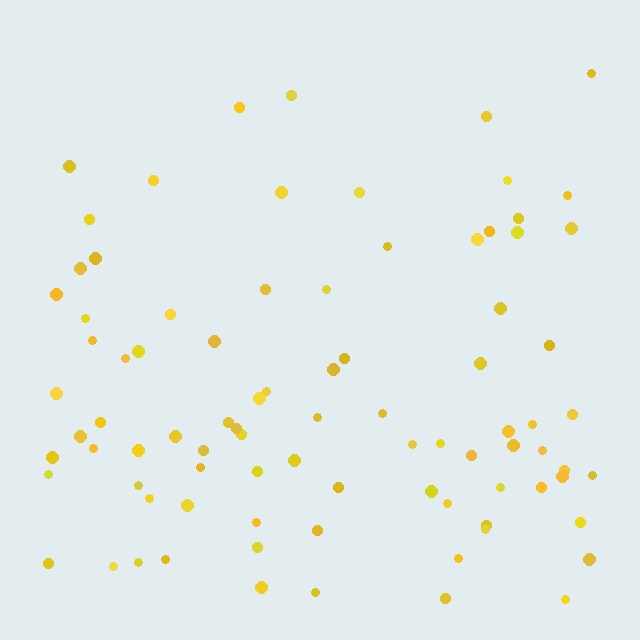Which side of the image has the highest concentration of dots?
The bottom.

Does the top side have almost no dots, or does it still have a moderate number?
Still a moderate number, just noticeably fewer than the bottom.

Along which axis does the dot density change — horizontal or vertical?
Vertical.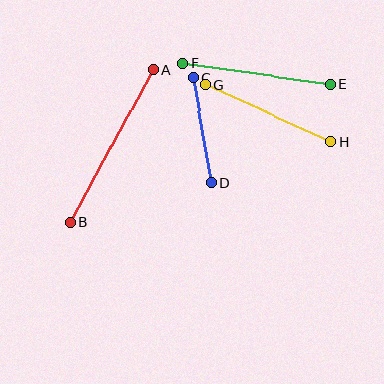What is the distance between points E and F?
The distance is approximately 149 pixels.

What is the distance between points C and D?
The distance is approximately 107 pixels.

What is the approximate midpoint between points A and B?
The midpoint is at approximately (111, 146) pixels.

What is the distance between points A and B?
The distance is approximately 174 pixels.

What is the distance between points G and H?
The distance is approximately 138 pixels.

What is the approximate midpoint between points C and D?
The midpoint is at approximately (202, 130) pixels.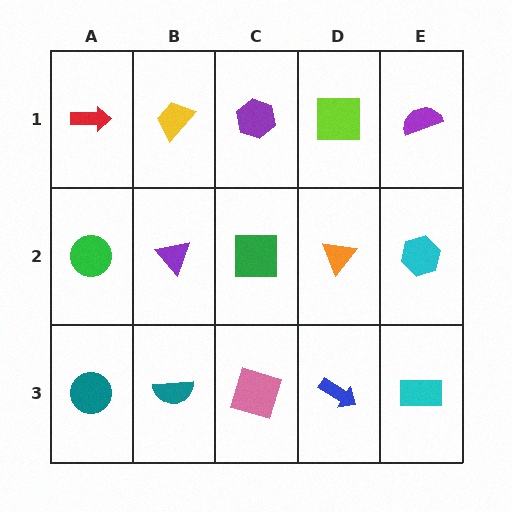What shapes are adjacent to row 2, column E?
A purple semicircle (row 1, column E), a cyan rectangle (row 3, column E), an orange triangle (row 2, column D).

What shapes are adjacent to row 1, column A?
A green circle (row 2, column A), a yellow trapezoid (row 1, column B).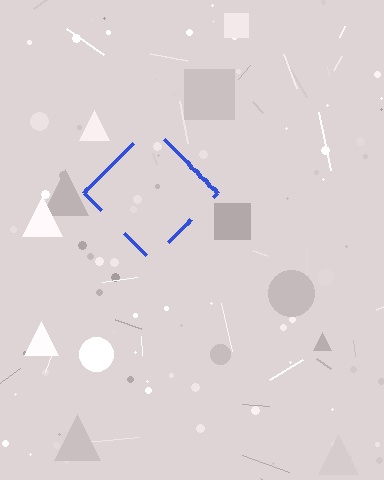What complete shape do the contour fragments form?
The contour fragments form a diamond.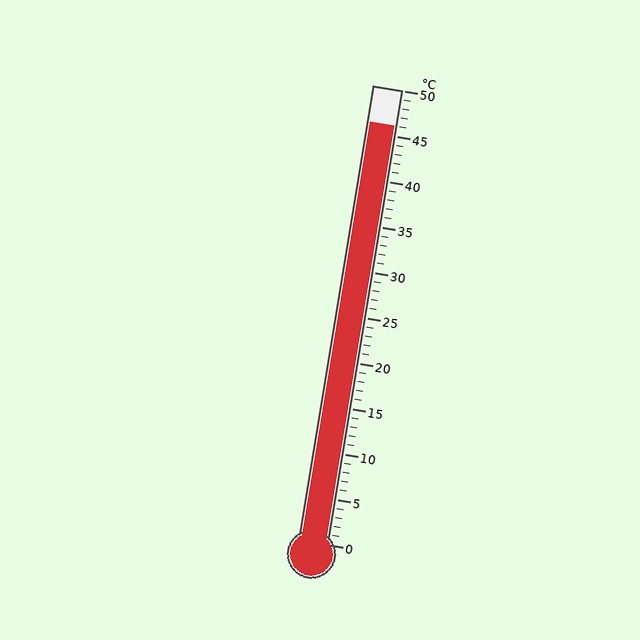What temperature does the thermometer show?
The thermometer shows approximately 46°C.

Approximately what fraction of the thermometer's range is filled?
The thermometer is filled to approximately 90% of its range.